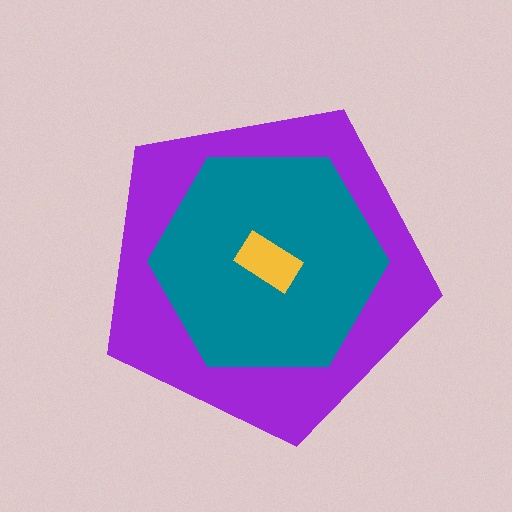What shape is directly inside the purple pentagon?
The teal hexagon.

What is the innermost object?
The yellow rectangle.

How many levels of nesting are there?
3.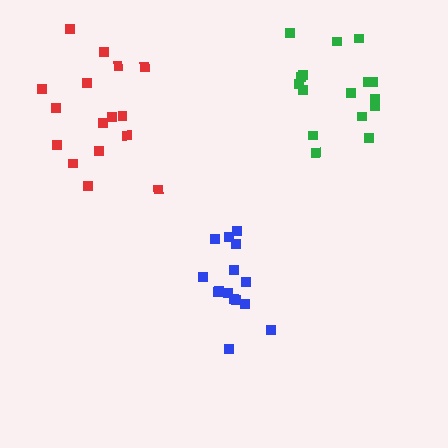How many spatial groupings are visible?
There are 3 spatial groupings.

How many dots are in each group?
Group 1: 16 dots, Group 2: 16 dots, Group 3: 16 dots (48 total).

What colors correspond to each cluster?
The clusters are colored: blue, green, red.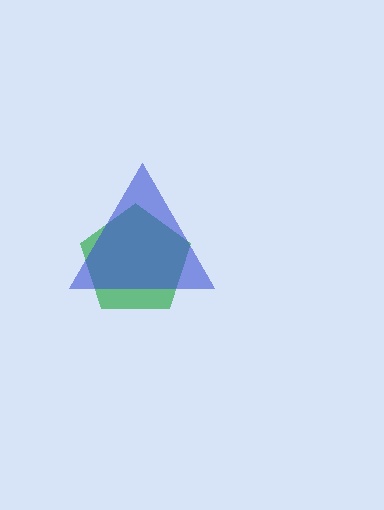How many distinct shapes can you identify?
There are 2 distinct shapes: a green pentagon, a blue triangle.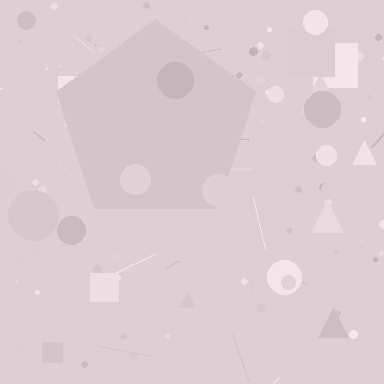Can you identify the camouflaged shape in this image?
The camouflaged shape is a pentagon.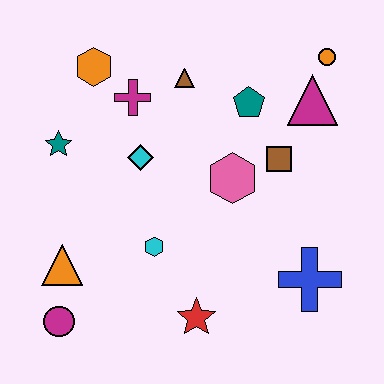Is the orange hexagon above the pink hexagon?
Yes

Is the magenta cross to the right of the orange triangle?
Yes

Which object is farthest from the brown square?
The magenta circle is farthest from the brown square.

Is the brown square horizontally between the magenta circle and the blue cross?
Yes